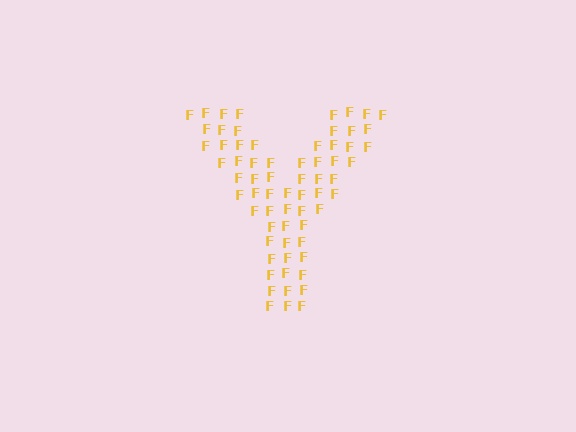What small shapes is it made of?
It is made of small letter F's.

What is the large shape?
The large shape is the letter Y.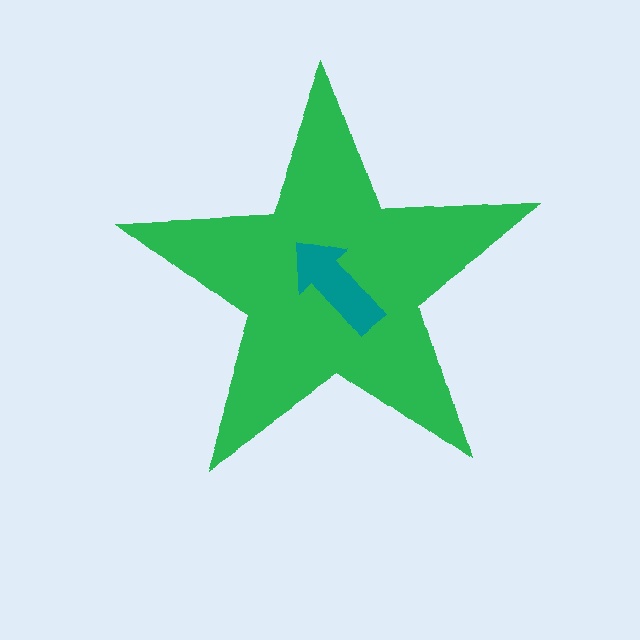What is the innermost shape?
The teal arrow.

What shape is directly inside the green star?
The teal arrow.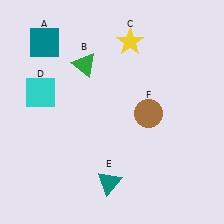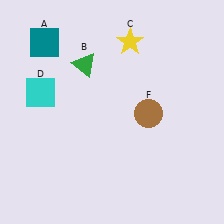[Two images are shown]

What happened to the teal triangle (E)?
The teal triangle (E) was removed in Image 2. It was in the bottom-left area of Image 1.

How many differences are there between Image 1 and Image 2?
There is 1 difference between the two images.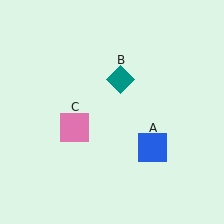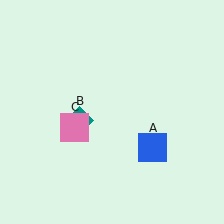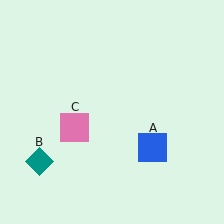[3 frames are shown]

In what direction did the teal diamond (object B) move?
The teal diamond (object B) moved down and to the left.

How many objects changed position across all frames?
1 object changed position: teal diamond (object B).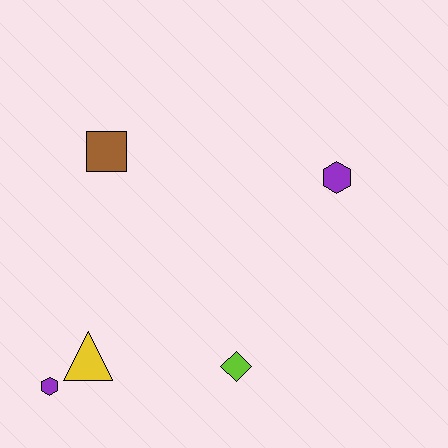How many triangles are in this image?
There is 1 triangle.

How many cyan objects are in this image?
There are no cyan objects.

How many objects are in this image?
There are 5 objects.